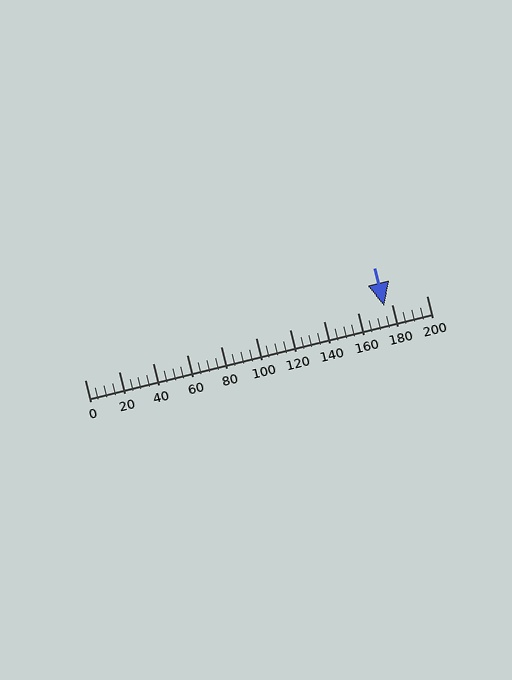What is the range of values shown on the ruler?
The ruler shows values from 0 to 200.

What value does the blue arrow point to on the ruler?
The blue arrow points to approximately 175.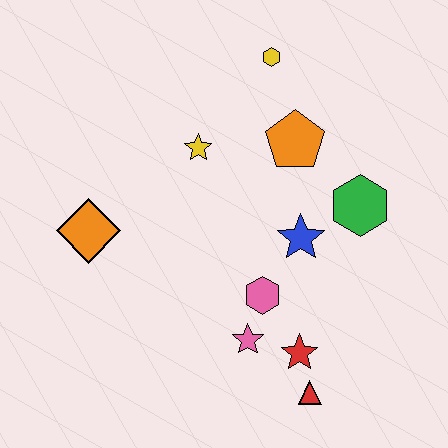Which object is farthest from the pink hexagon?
The yellow hexagon is farthest from the pink hexagon.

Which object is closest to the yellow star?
The orange pentagon is closest to the yellow star.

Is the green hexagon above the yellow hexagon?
No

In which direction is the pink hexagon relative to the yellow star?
The pink hexagon is below the yellow star.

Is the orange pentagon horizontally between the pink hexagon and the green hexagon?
Yes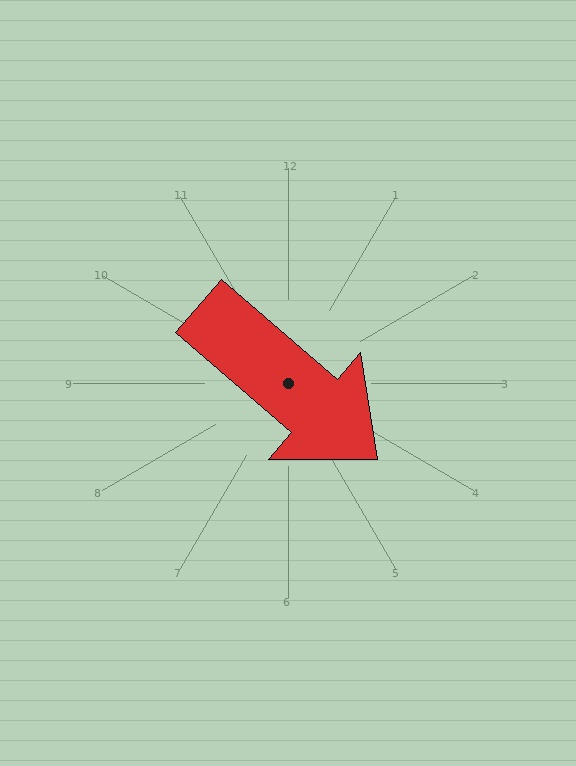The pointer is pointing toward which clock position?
Roughly 4 o'clock.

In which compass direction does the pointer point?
Southeast.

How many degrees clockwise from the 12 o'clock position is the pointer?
Approximately 131 degrees.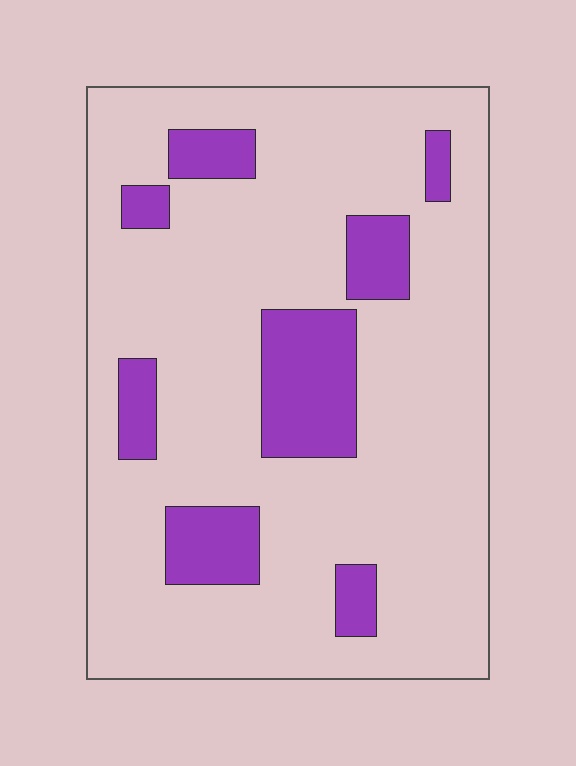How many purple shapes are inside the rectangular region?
8.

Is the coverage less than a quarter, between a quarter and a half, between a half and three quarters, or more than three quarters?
Less than a quarter.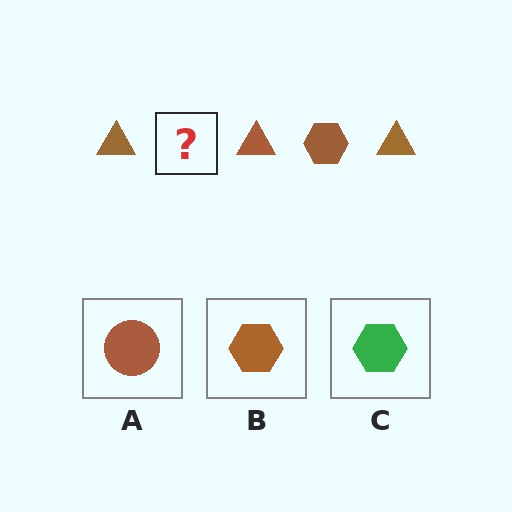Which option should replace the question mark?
Option B.